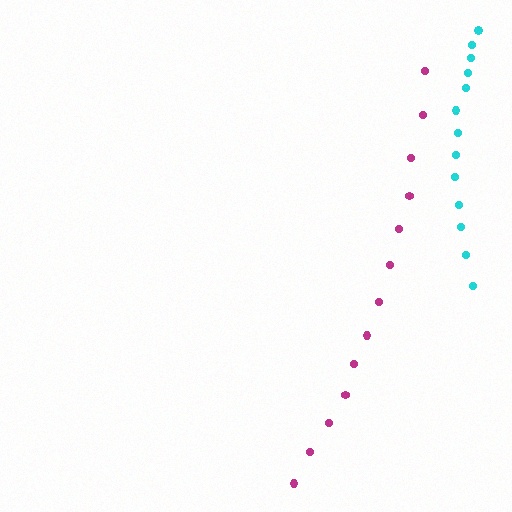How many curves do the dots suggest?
There are 2 distinct paths.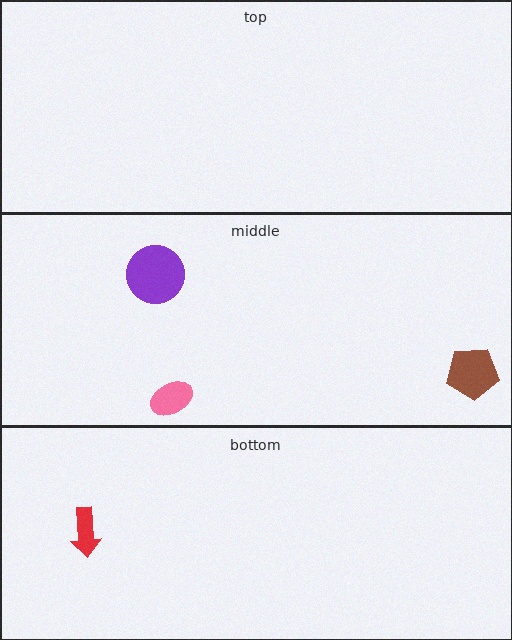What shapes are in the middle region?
The pink ellipse, the brown pentagon, the purple circle.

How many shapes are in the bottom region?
1.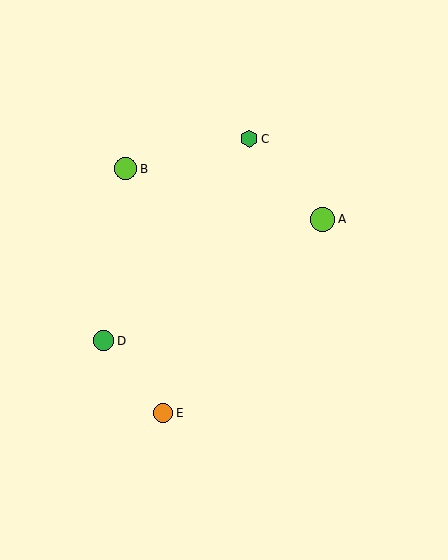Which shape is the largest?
The lime circle (labeled A) is the largest.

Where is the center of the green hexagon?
The center of the green hexagon is at (249, 139).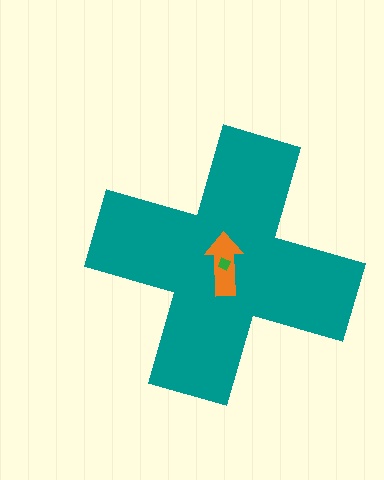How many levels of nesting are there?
3.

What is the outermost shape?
The teal cross.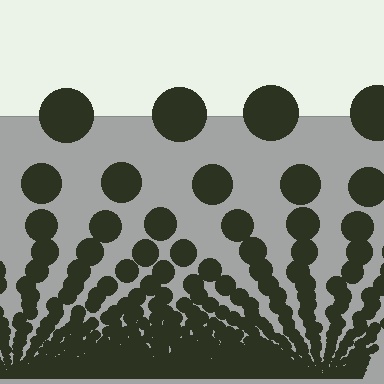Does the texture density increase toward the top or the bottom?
Density increases toward the bottom.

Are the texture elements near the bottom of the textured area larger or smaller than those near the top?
Smaller. The gradient is inverted — elements near the bottom are smaller and denser.